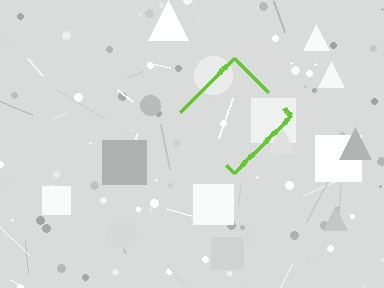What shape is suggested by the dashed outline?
The dashed outline suggests a diamond.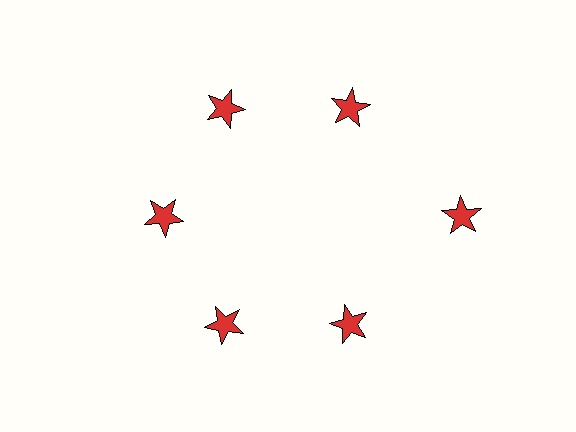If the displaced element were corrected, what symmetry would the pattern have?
It would have 6-fold rotational symmetry — the pattern would map onto itself every 60 degrees.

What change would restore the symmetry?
The symmetry would be restored by moving it inward, back onto the ring so that all 6 stars sit at equal angles and equal distance from the center.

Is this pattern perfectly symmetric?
No. The 6 red stars are arranged in a ring, but one element near the 3 o'clock position is pushed outward from the center, breaking the 6-fold rotational symmetry.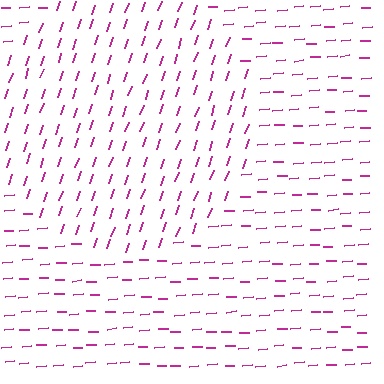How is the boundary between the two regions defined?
The boundary is defined purely by a change in line orientation (approximately 67 degrees difference). All lines are the same color and thickness.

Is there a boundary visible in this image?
Yes, there is a texture boundary formed by a change in line orientation.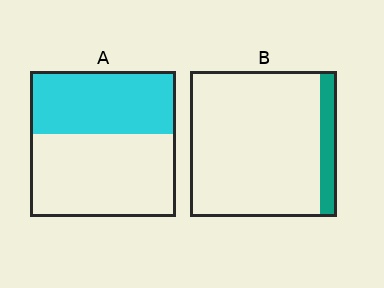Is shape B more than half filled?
No.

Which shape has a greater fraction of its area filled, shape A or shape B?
Shape A.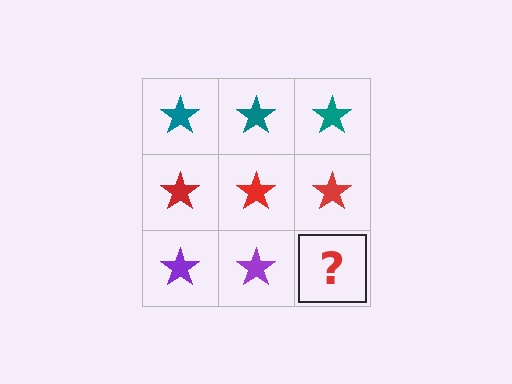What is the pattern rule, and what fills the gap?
The rule is that each row has a consistent color. The gap should be filled with a purple star.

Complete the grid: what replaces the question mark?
The question mark should be replaced with a purple star.